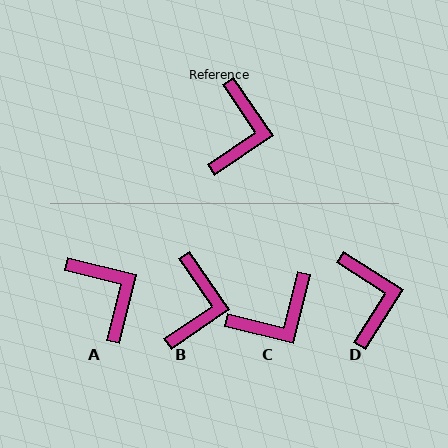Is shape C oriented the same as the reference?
No, it is off by about 48 degrees.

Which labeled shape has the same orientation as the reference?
B.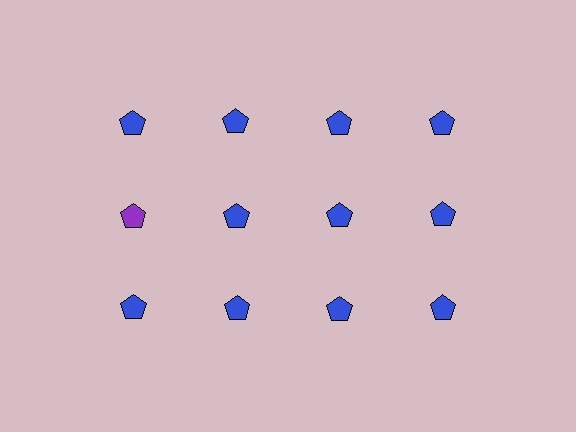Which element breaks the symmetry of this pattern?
The purple pentagon in the second row, leftmost column breaks the symmetry. All other shapes are blue pentagons.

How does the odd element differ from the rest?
It has a different color: purple instead of blue.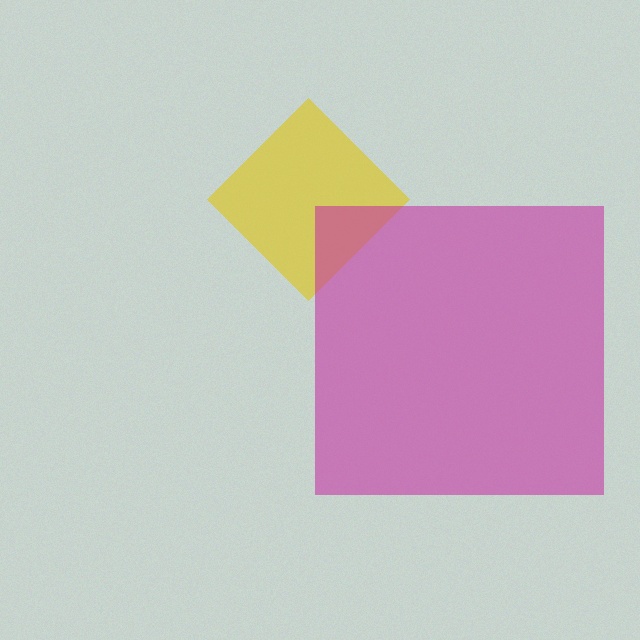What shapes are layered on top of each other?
The layered shapes are: a yellow diamond, a magenta square.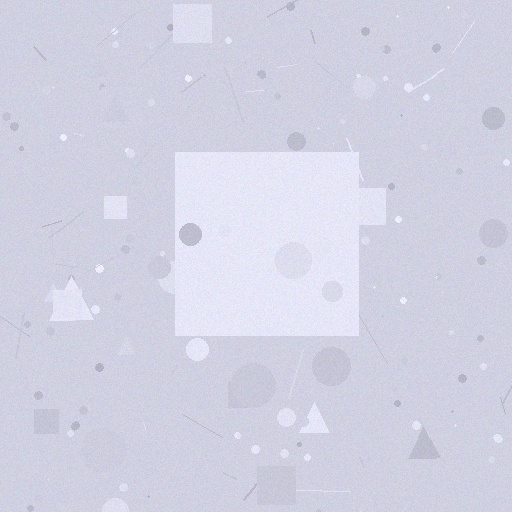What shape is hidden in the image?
A square is hidden in the image.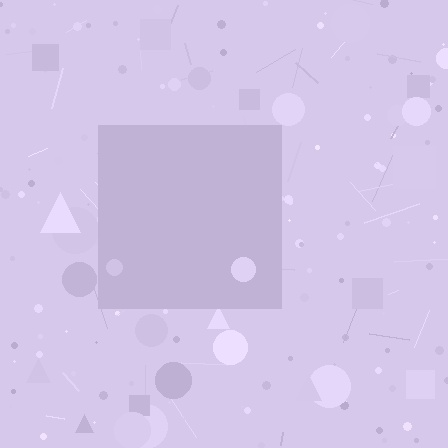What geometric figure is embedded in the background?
A square is embedded in the background.